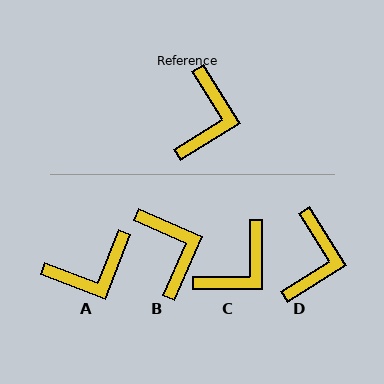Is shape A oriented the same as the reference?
No, it is off by about 53 degrees.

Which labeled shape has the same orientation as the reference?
D.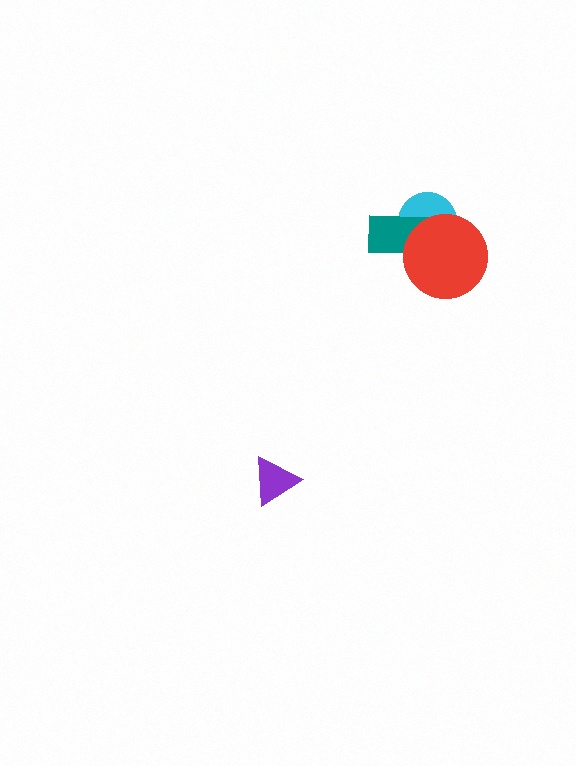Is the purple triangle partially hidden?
No, no other shape covers it.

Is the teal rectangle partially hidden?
Yes, it is partially covered by another shape.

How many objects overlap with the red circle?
2 objects overlap with the red circle.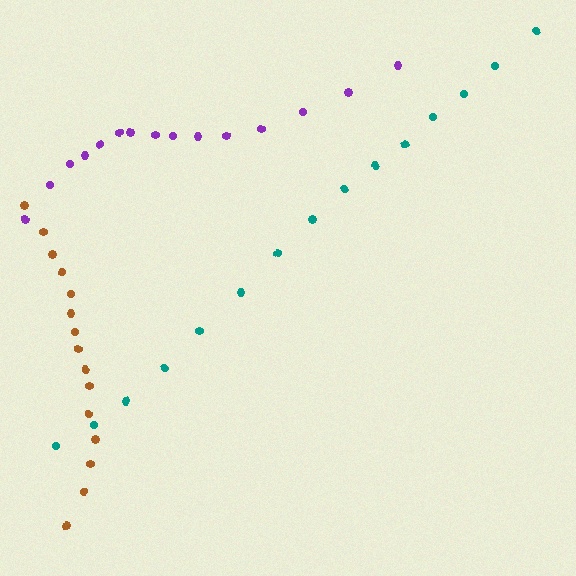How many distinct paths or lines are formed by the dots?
There are 3 distinct paths.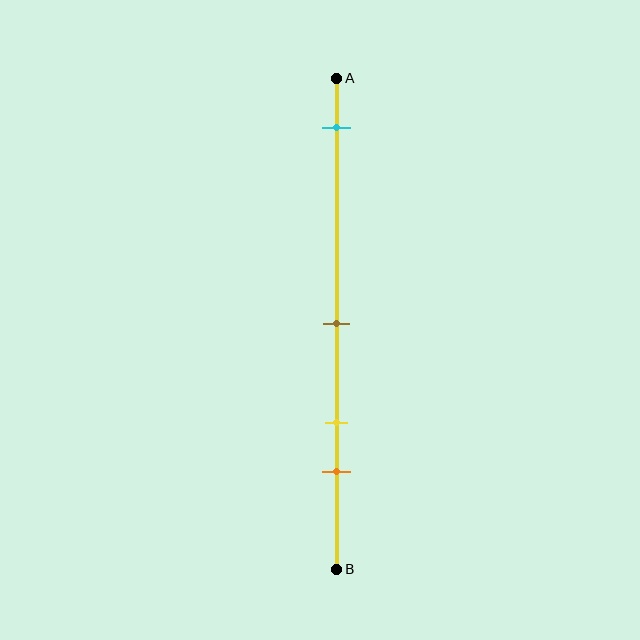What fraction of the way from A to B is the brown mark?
The brown mark is approximately 50% (0.5) of the way from A to B.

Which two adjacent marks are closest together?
The yellow and orange marks are the closest adjacent pair.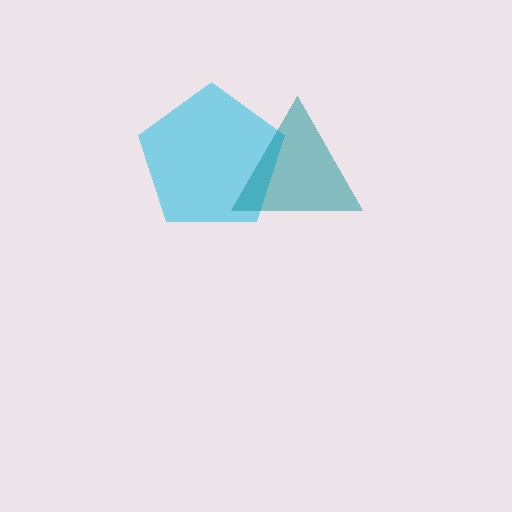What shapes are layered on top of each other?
The layered shapes are: a cyan pentagon, a teal triangle.